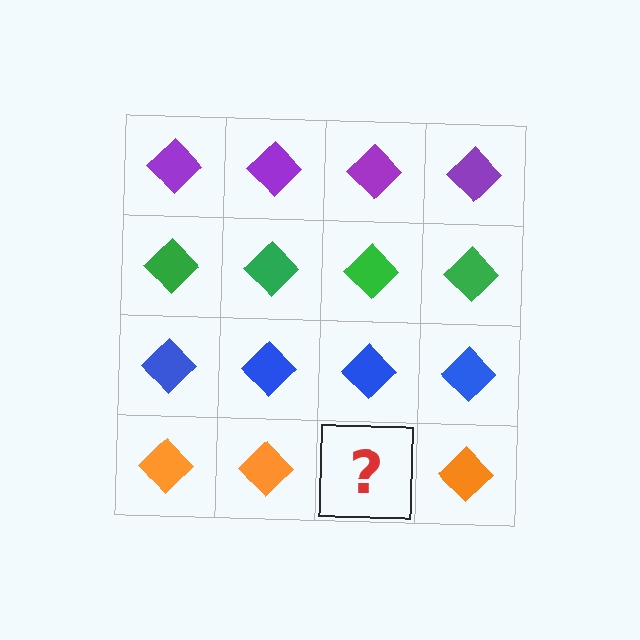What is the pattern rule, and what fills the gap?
The rule is that each row has a consistent color. The gap should be filled with an orange diamond.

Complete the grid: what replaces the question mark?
The question mark should be replaced with an orange diamond.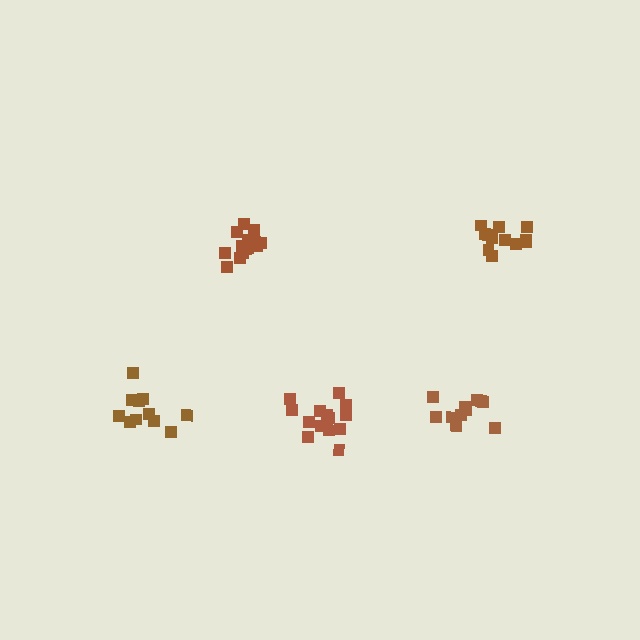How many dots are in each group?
Group 1: 12 dots, Group 2: 11 dots, Group 3: 15 dots, Group 4: 15 dots, Group 5: 11 dots (64 total).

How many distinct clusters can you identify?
There are 5 distinct clusters.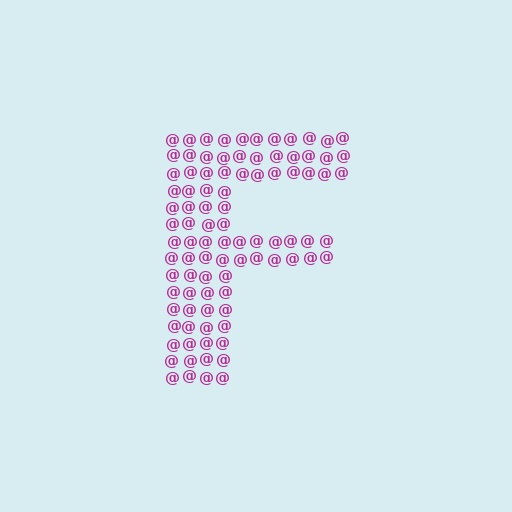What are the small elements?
The small elements are at signs.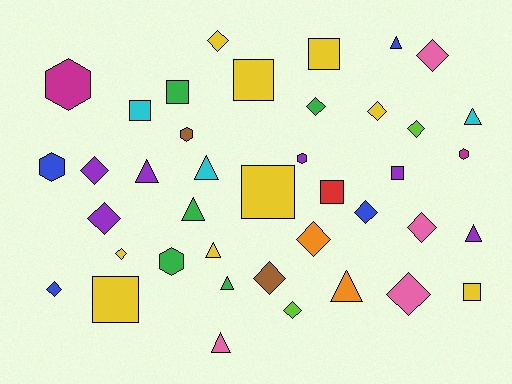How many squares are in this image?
There are 9 squares.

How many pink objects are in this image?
There are 4 pink objects.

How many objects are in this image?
There are 40 objects.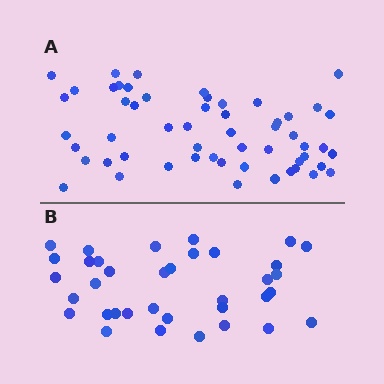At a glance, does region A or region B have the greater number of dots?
Region A (the top region) has more dots.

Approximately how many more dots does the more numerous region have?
Region A has approximately 20 more dots than region B.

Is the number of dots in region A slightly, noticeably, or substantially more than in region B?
Region A has substantially more. The ratio is roughly 1.5 to 1.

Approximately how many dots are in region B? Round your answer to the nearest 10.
About 40 dots. (The exact count is 36, which rounds to 40.)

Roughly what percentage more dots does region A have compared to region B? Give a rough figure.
About 55% more.